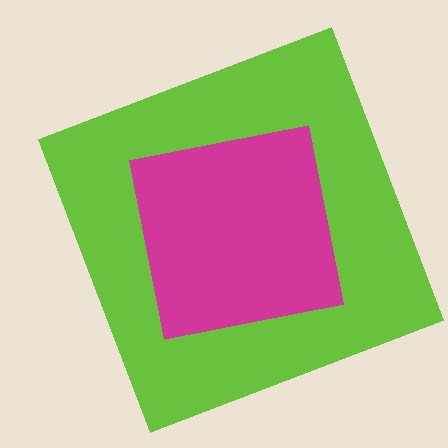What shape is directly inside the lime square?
The magenta square.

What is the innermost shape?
The magenta square.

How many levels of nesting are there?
2.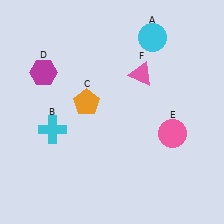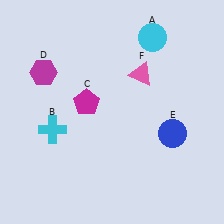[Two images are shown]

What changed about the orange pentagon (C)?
In Image 1, C is orange. In Image 2, it changed to magenta.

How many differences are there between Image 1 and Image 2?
There are 2 differences between the two images.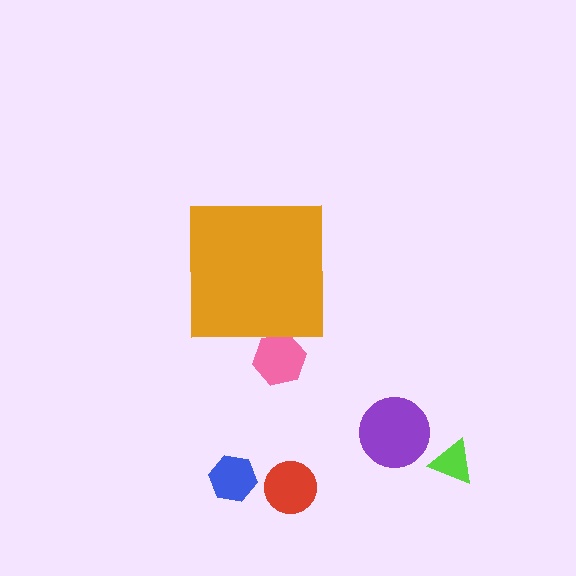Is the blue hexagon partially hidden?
No, the blue hexagon is fully visible.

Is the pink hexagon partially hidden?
Yes, the pink hexagon is partially hidden behind the orange square.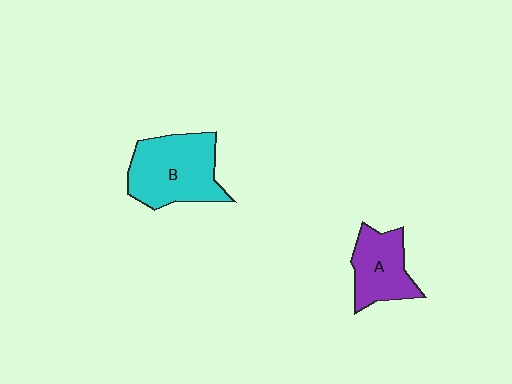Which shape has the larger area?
Shape B (cyan).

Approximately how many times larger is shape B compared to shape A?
Approximately 1.5 times.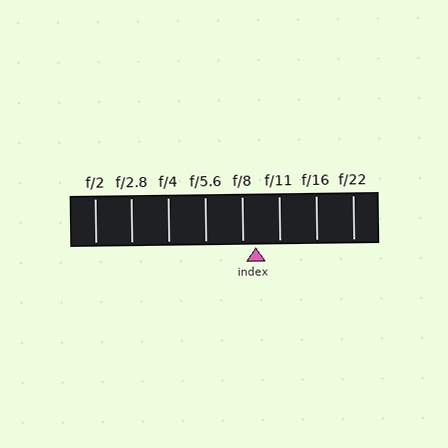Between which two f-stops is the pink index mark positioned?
The index mark is between f/8 and f/11.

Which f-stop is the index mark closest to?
The index mark is closest to f/8.